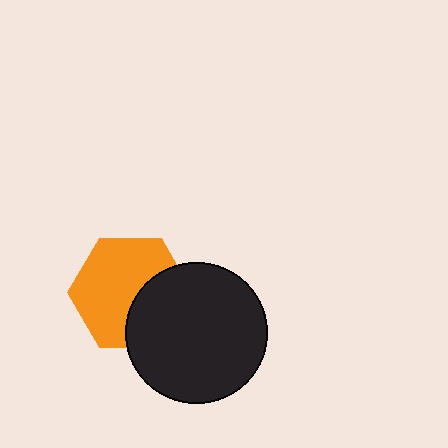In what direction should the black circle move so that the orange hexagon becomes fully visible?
The black circle should move right. That is the shortest direction to clear the overlap and leave the orange hexagon fully visible.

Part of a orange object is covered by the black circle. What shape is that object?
It is a hexagon.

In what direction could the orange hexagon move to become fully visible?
The orange hexagon could move left. That would shift it out from behind the black circle entirely.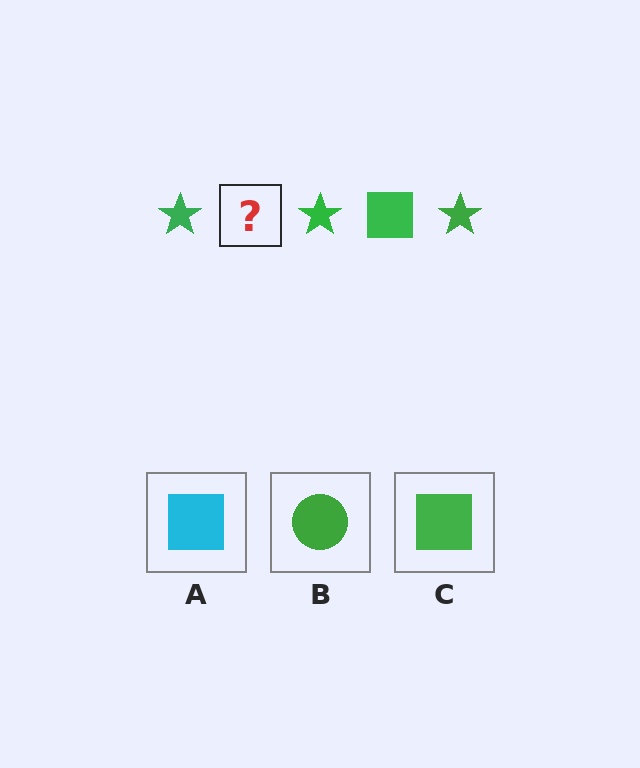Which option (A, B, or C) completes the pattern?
C.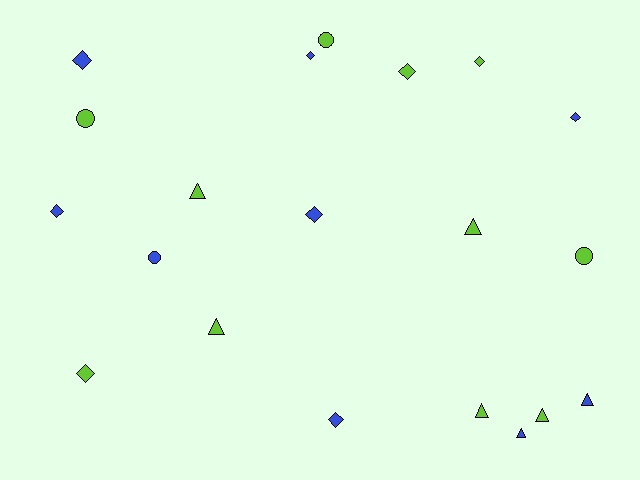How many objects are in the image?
There are 20 objects.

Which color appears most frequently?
Lime, with 11 objects.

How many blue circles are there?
There is 1 blue circle.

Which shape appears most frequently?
Diamond, with 9 objects.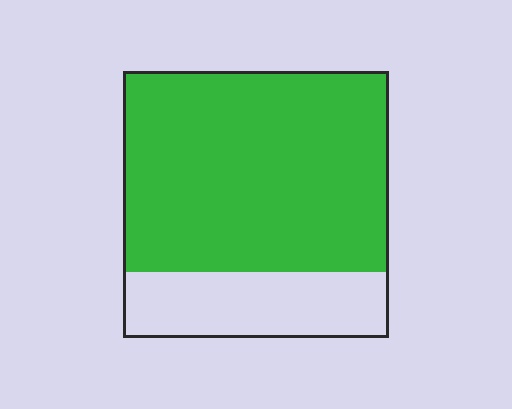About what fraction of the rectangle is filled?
About three quarters (3/4).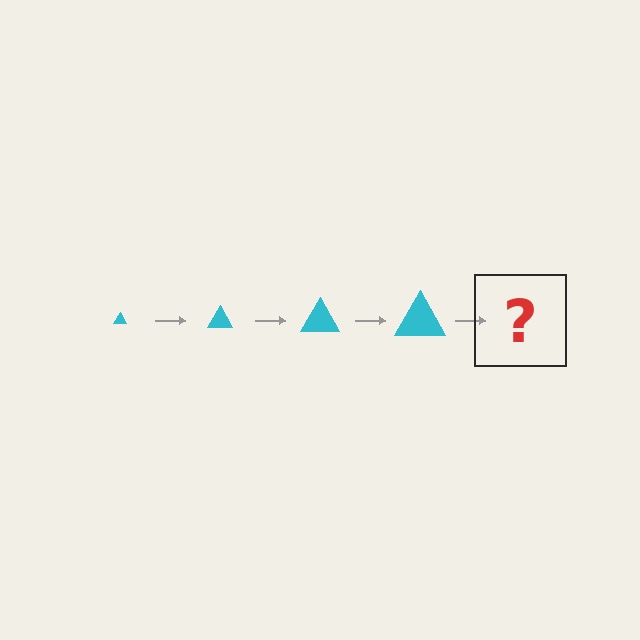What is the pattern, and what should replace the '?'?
The pattern is that the triangle gets progressively larger each step. The '?' should be a cyan triangle, larger than the previous one.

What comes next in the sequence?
The next element should be a cyan triangle, larger than the previous one.